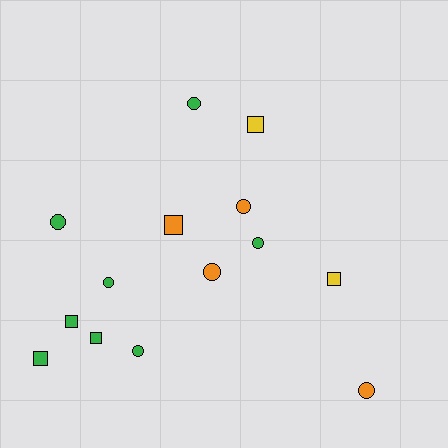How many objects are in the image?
There are 14 objects.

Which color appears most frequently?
Green, with 8 objects.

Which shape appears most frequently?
Circle, with 8 objects.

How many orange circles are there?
There are 3 orange circles.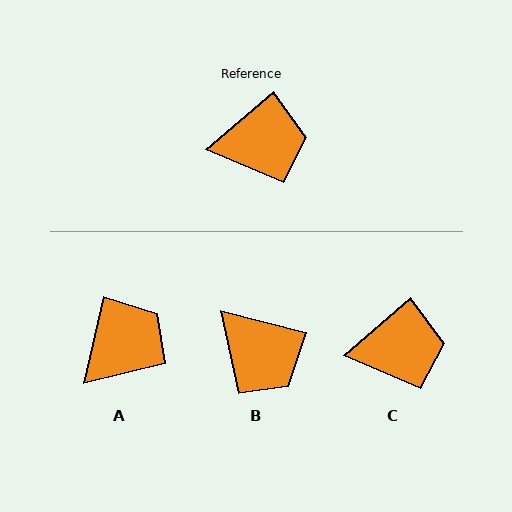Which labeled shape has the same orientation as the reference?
C.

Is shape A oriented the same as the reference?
No, it is off by about 36 degrees.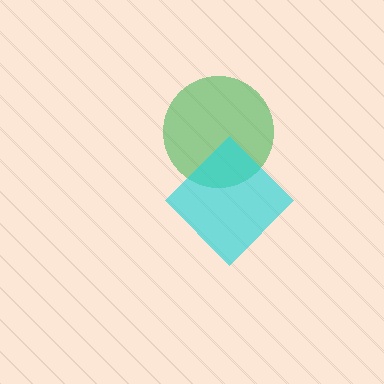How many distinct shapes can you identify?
There are 2 distinct shapes: a green circle, a cyan diamond.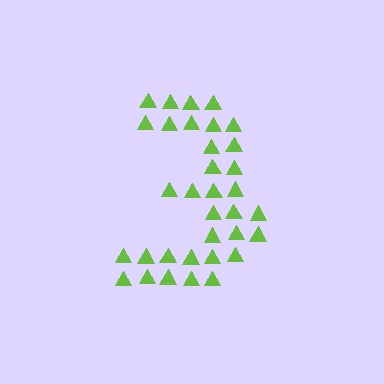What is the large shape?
The large shape is the digit 3.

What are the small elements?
The small elements are triangles.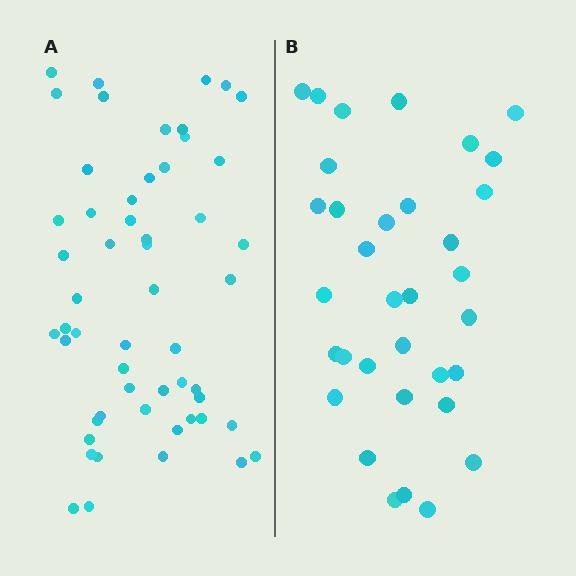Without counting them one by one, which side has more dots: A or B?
Region A (the left region) has more dots.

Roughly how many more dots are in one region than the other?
Region A has approximately 20 more dots than region B.